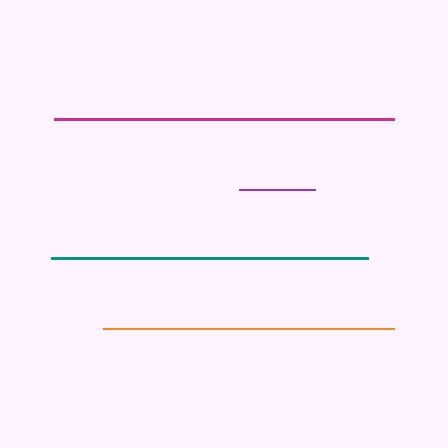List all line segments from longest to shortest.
From longest to shortest: magenta, teal, orange, purple.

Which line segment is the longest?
The magenta line is the longest at approximately 340 pixels.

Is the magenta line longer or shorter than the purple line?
The magenta line is longer than the purple line.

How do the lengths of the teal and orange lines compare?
The teal and orange lines are approximately the same length.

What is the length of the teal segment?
The teal segment is approximately 317 pixels long.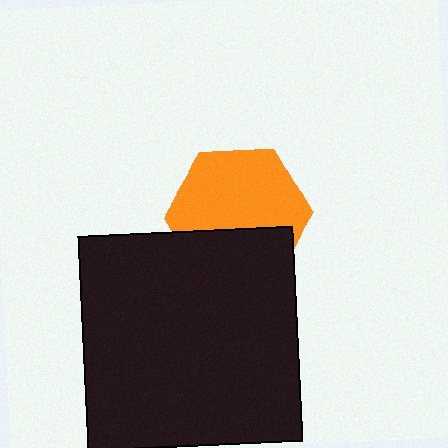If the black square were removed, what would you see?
You would see the complete orange hexagon.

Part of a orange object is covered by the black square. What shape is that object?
It is a hexagon.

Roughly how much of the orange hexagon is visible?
About half of it is visible (roughly 64%).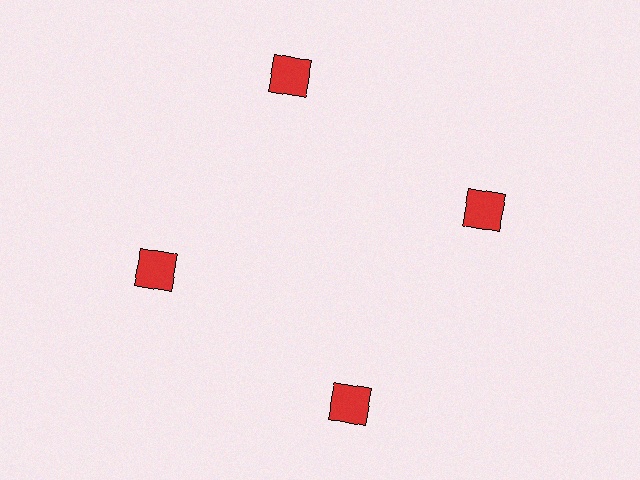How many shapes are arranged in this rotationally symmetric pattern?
There are 4 shapes, arranged in 4 groups of 1.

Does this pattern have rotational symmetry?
Yes, this pattern has 4-fold rotational symmetry. It looks the same after rotating 90 degrees around the center.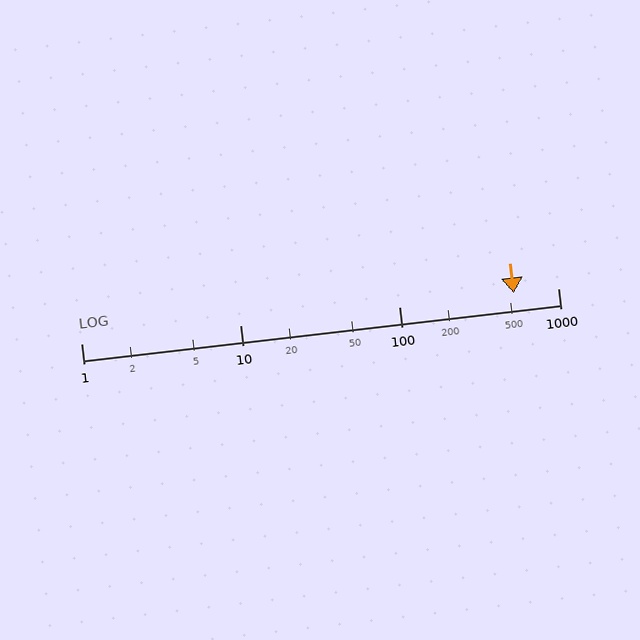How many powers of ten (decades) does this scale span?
The scale spans 3 decades, from 1 to 1000.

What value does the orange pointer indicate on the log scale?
The pointer indicates approximately 530.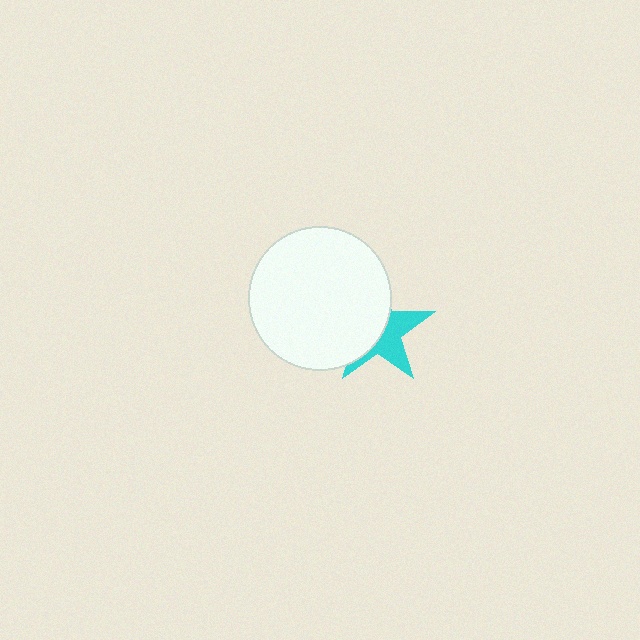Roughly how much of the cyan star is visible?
A small part of it is visible (roughly 44%).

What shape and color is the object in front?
The object in front is a white circle.